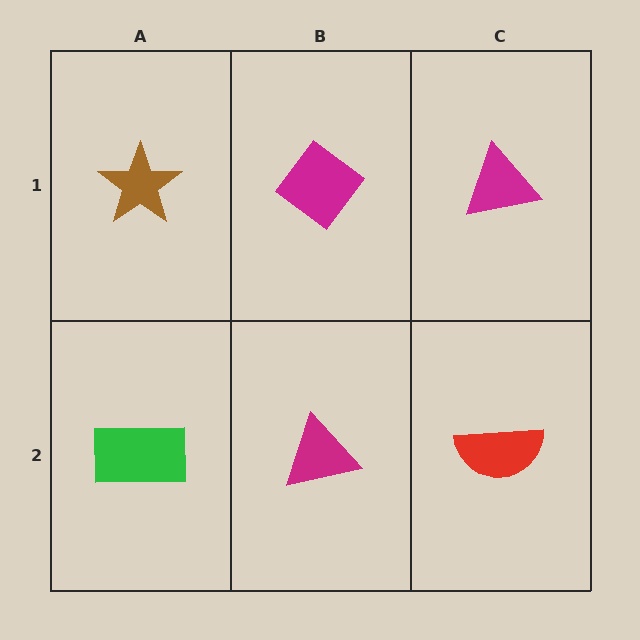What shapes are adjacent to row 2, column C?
A magenta triangle (row 1, column C), a magenta triangle (row 2, column B).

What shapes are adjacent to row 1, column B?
A magenta triangle (row 2, column B), a brown star (row 1, column A), a magenta triangle (row 1, column C).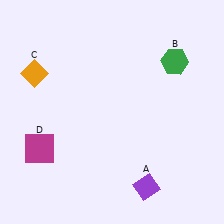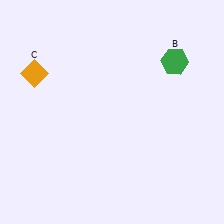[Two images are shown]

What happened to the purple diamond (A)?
The purple diamond (A) was removed in Image 2. It was in the bottom-right area of Image 1.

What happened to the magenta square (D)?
The magenta square (D) was removed in Image 2. It was in the bottom-left area of Image 1.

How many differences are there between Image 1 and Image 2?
There are 2 differences between the two images.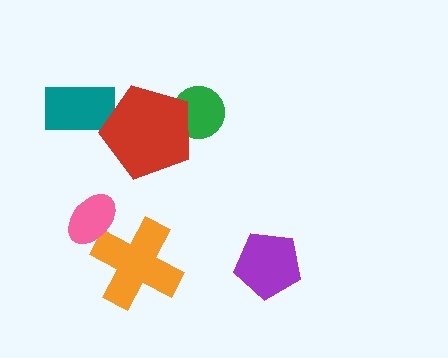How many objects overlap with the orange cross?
1 object overlaps with the orange cross.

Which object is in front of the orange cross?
The pink ellipse is in front of the orange cross.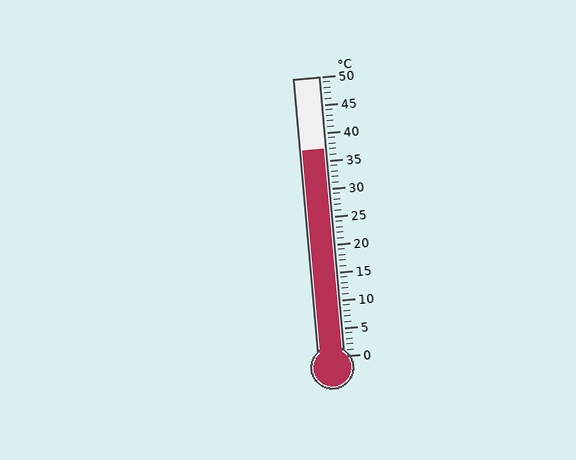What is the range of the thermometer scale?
The thermometer scale ranges from 0°C to 50°C.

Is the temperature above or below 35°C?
The temperature is above 35°C.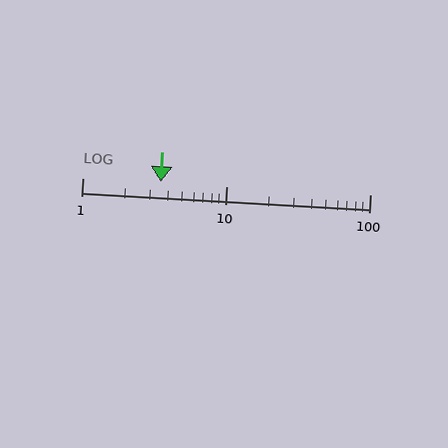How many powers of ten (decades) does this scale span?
The scale spans 2 decades, from 1 to 100.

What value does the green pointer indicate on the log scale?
The pointer indicates approximately 3.5.